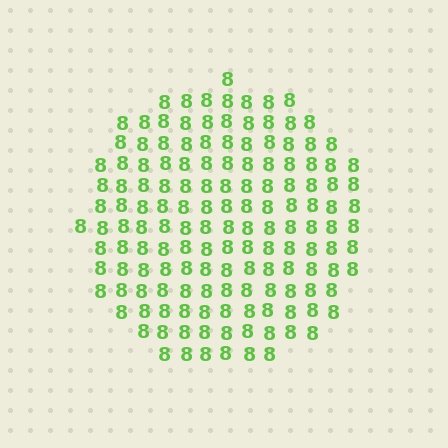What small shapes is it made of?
It is made of small digit 8's.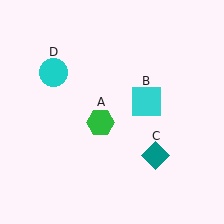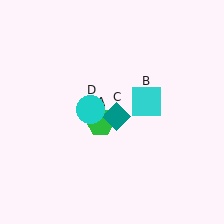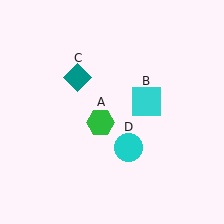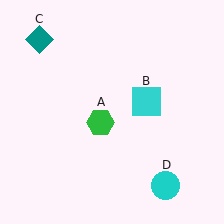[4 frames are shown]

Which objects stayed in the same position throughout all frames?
Green hexagon (object A) and cyan square (object B) remained stationary.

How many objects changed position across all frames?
2 objects changed position: teal diamond (object C), cyan circle (object D).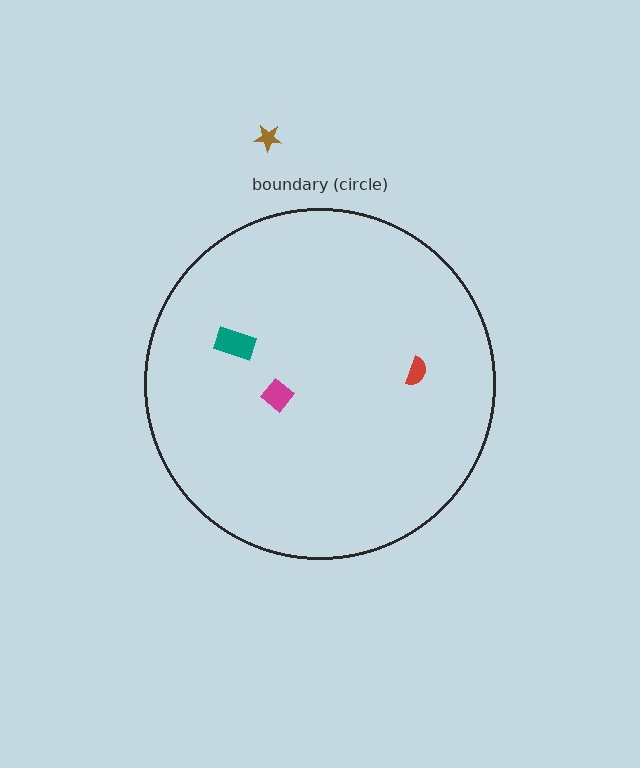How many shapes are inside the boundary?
3 inside, 1 outside.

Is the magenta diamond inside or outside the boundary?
Inside.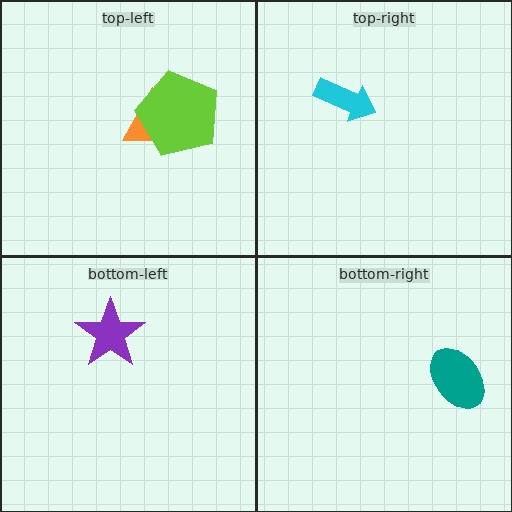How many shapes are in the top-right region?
1.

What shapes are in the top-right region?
The cyan arrow.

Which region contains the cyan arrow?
The top-right region.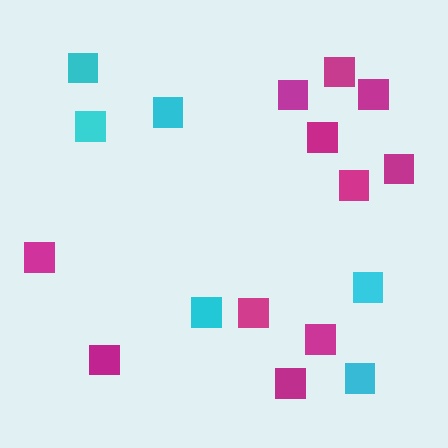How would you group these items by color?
There are 2 groups: one group of cyan squares (6) and one group of magenta squares (11).